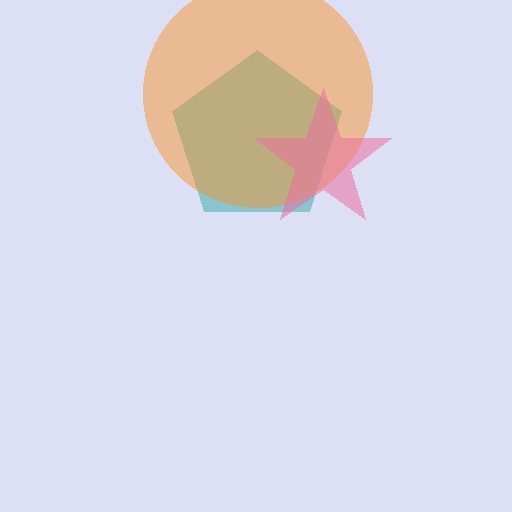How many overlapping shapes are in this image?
There are 3 overlapping shapes in the image.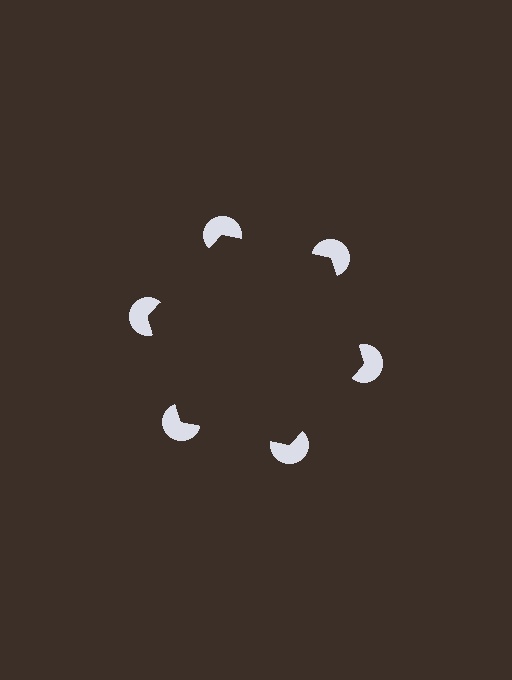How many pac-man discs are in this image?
There are 6 — one at each vertex of the illusory hexagon.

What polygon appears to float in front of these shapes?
An illusory hexagon — its edges are inferred from the aligned wedge cuts in the pac-man discs, not physically drawn.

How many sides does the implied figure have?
6 sides.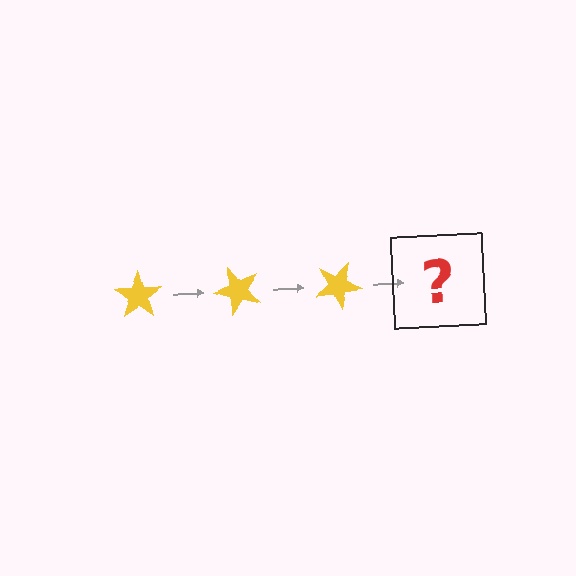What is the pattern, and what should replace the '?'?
The pattern is that the star rotates 50 degrees each step. The '?' should be a yellow star rotated 150 degrees.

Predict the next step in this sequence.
The next step is a yellow star rotated 150 degrees.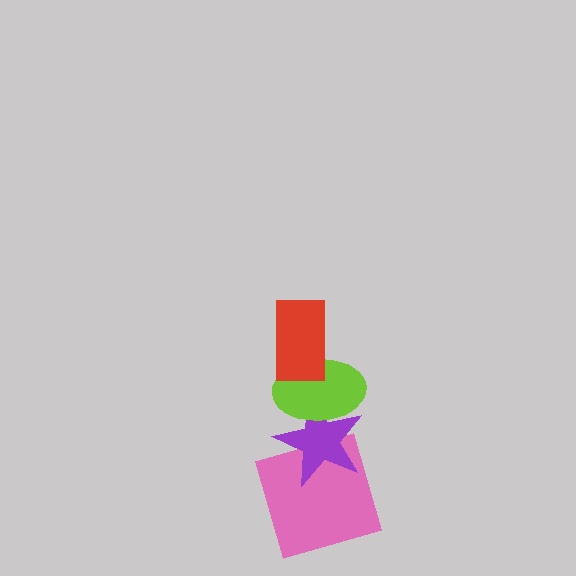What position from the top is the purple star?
The purple star is 3rd from the top.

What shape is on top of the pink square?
The purple star is on top of the pink square.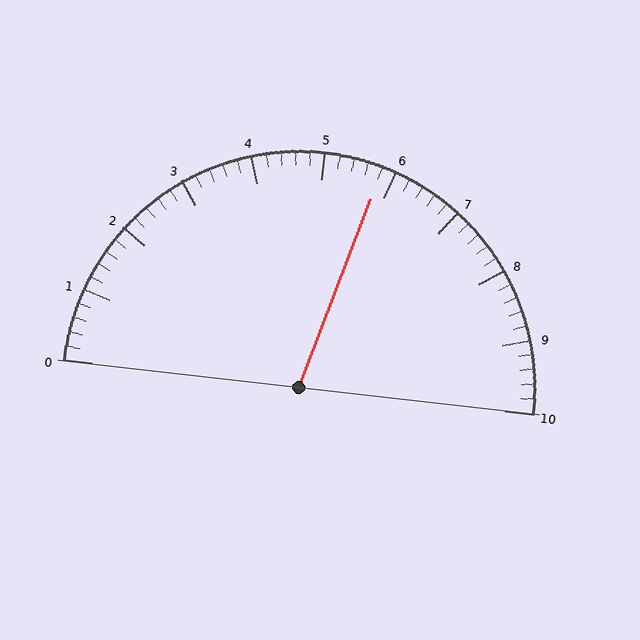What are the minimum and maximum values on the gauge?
The gauge ranges from 0 to 10.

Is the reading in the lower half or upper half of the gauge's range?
The reading is in the upper half of the range (0 to 10).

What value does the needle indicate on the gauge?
The needle indicates approximately 5.8.